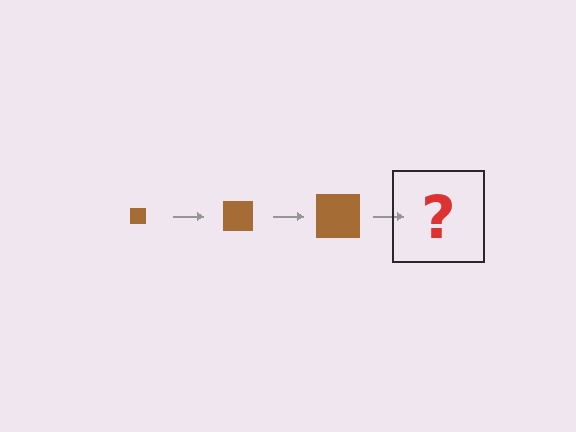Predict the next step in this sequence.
The next step is a brown square, larger than the previous one.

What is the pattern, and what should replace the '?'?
The pattern is that the square gets progressively larger each step. The '?' should be a brown square, larger than the previous one.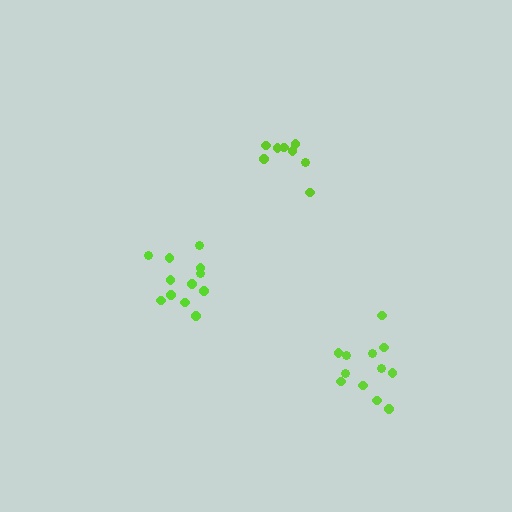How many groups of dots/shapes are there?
There are 3 groups.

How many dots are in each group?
Group 1: 12 dots, Group 2: 8 dots, Group 3: 12 dots (32 total).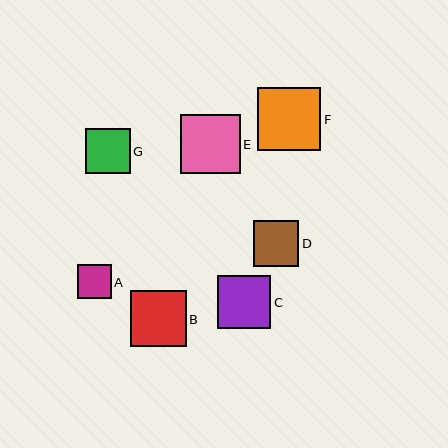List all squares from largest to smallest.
From largest to smallest: F, E, B, C, D, G, A.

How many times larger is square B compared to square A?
Square B is approximately 1.7 times the size of square A.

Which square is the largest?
Square F is the largest with a size of approximately 63 pixels.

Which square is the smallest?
Square A is the smallest with a size of approximately 34 pixels.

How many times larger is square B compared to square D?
Square B is approximately 1.2 times the size of square D.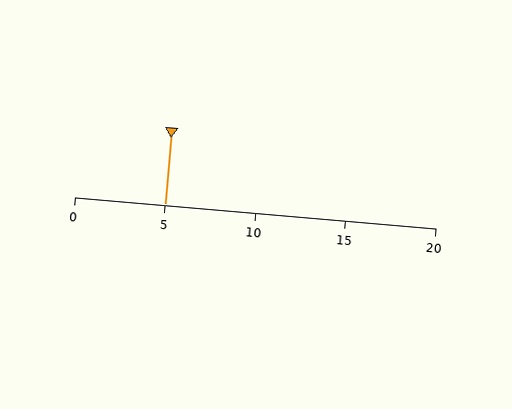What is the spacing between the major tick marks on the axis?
The major ticks are spaced 5 apart.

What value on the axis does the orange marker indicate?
The marker indicates approximately 5.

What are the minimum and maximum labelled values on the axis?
The axis runs from 0 to 20.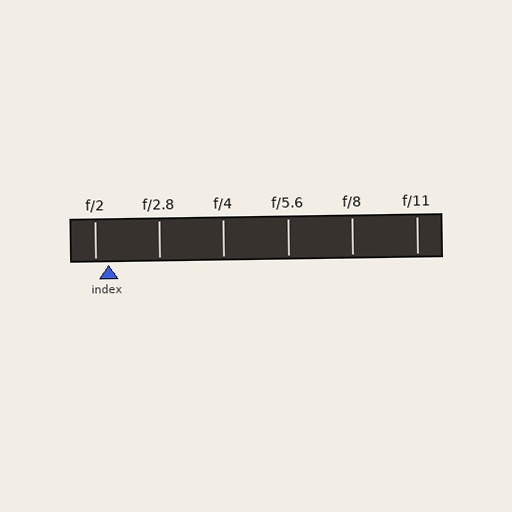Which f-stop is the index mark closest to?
The index mark is closest to f/2.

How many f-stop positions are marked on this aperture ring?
There are 6 f-stop positions marked.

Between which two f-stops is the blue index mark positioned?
The index mark is between f/2 and f/2.8.